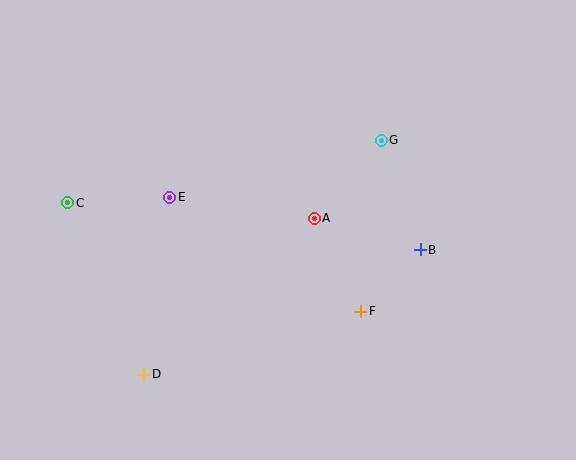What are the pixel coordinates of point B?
Point B is at (420, 250).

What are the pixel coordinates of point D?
Point D is at (143, 374).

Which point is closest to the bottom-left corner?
Point D is closest to the bottom-left corner.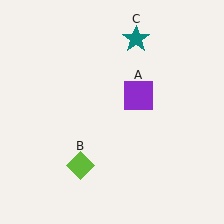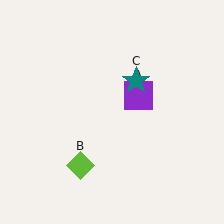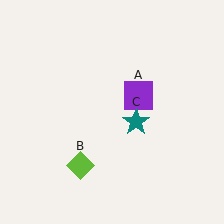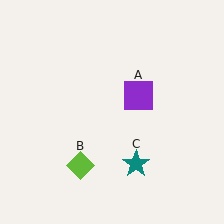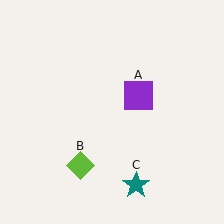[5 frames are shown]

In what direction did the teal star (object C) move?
The teal star (object C) moved down.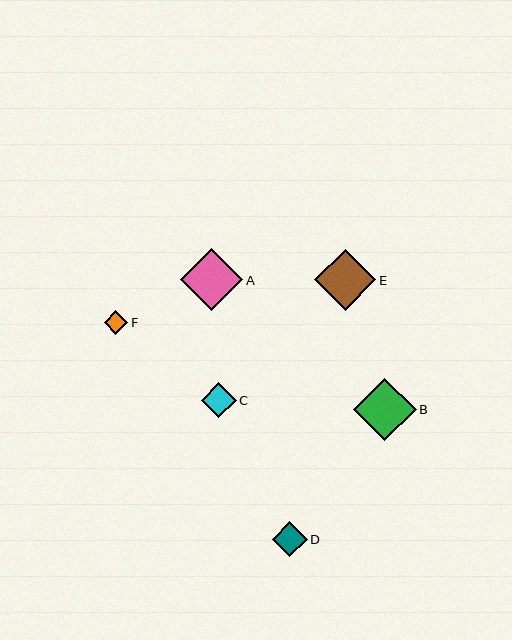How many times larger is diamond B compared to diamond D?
Diamond B is approximately 1.8 times the size of diamond D.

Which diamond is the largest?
Diamond B is the largest with a size of approximately 62 pixels.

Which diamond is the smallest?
Diamond F is the smallest with a size of approximately 23 pixels.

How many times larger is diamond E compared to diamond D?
Diamond E is approximately 1.8 times the size of diamond D.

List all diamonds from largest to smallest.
From largest to smallest: B, A, E, C, D, F.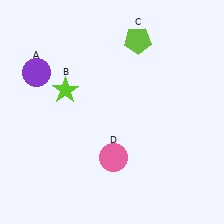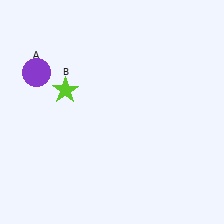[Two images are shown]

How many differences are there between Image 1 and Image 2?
There are 2 differences between the two images.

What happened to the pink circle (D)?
The pink circle (D) was removed in Image 2. It was in the bottom-right area of Image 1.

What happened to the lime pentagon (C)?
The lime pentagon (C) was removed in Image 2. It was in the top-right area of Image 1.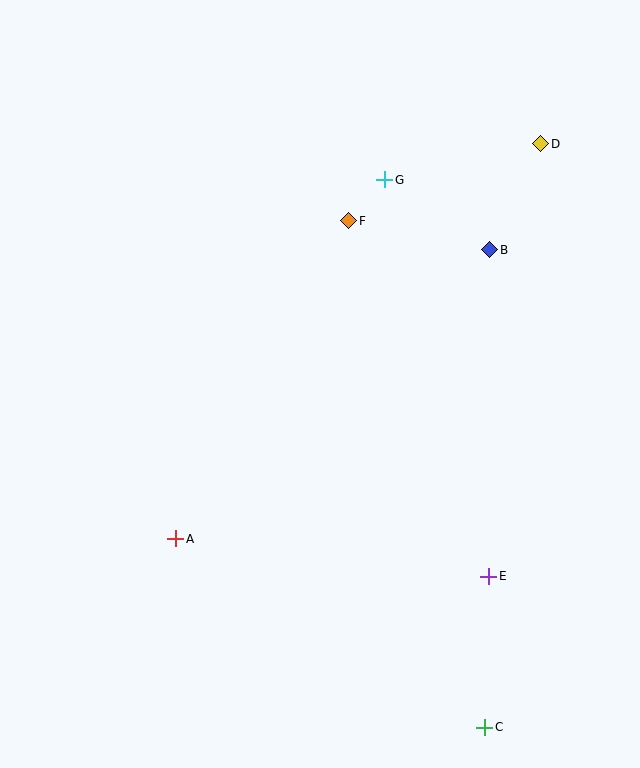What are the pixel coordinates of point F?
Point F is at (349, 221).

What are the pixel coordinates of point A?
Point A is at (176, 539).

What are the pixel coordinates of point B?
Point B is at (490, 250).